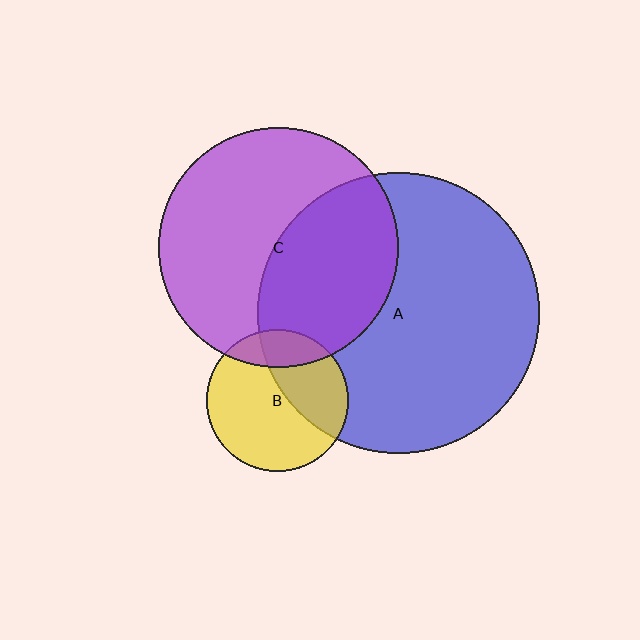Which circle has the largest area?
Circle A (blue).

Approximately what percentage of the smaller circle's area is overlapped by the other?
Approximately 45%.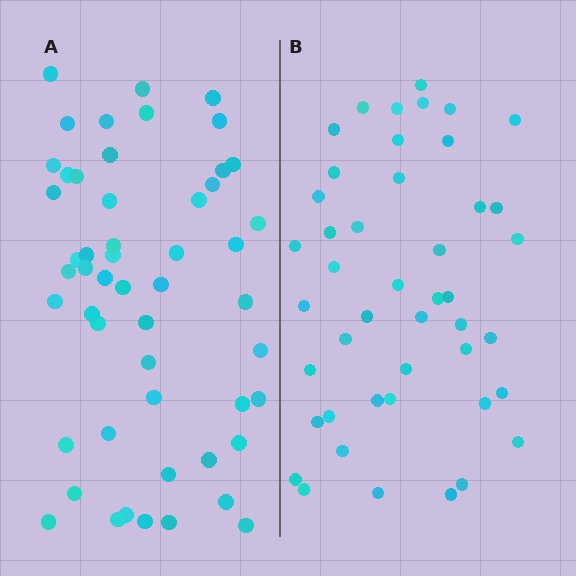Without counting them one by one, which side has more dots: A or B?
Region A (the left region) has more dots.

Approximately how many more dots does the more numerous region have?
Region A has roughly 8 or so more dots than region B.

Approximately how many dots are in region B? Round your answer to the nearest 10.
About 40 dots. (The exact count is 45, which rounds to 40.)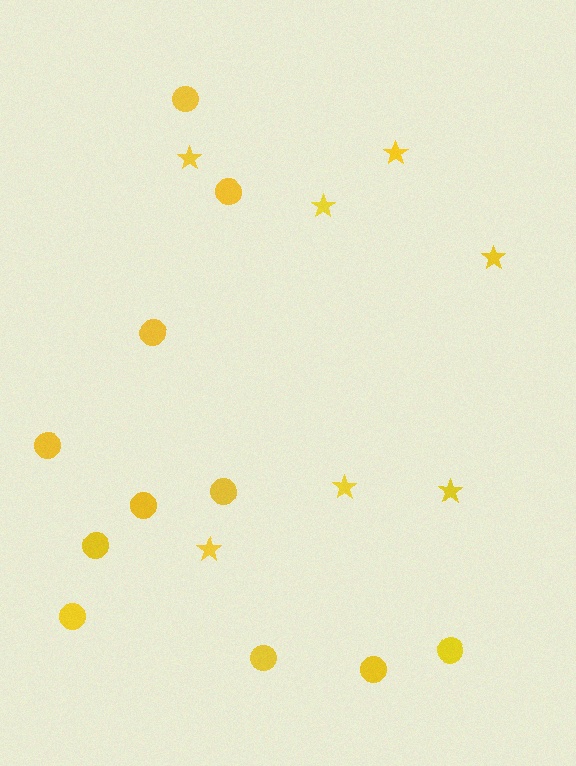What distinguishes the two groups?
There are 2 groups: one group of stars (7) and one group of circles (11).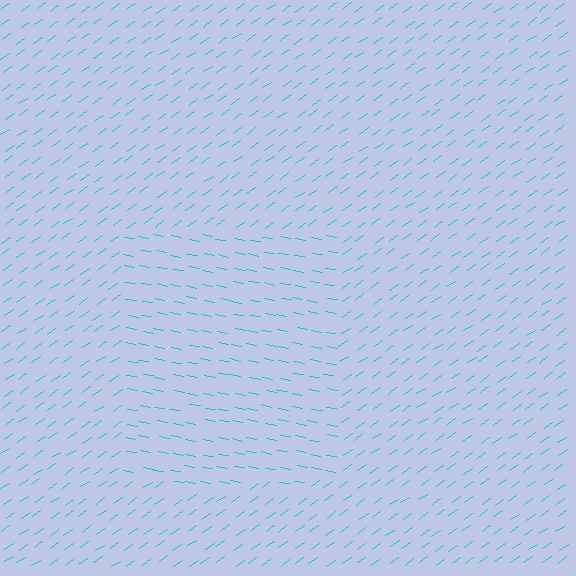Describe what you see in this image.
The image is filled with small cyan line segments. A rectangle region in the image has lines oriented differently from the surrounding lines, creating a visible texture boundary.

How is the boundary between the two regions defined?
The boundary is defined purely by a change in line orientation (approximately 45 degrees difference). All lines are the same color and thickness.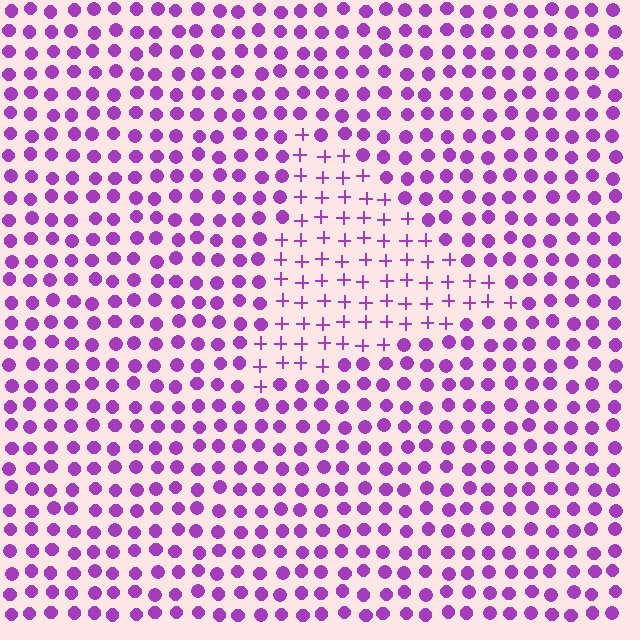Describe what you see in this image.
The image is filled with small purple elements arranged in a uniform grid. A triangle-shaped region contains plus signs, while the surrounding area contains circles. The boundary is defined purely by the change in element shape.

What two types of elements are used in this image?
The image uses plus signs inside the triangle region and circles outside it.